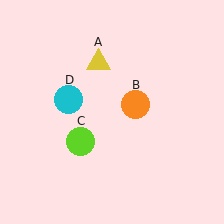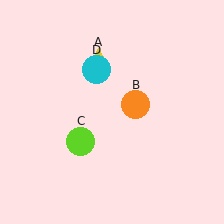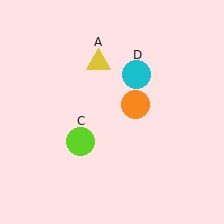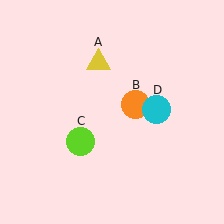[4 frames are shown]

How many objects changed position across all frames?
1 object changed position: cyan circle (object D).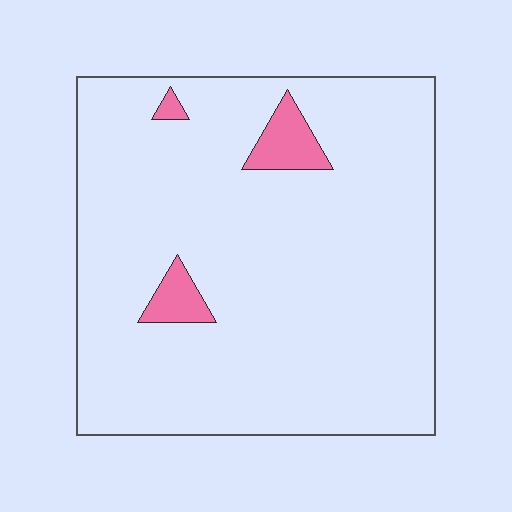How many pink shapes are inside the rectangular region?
3.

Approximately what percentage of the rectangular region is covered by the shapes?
Approximately 5%.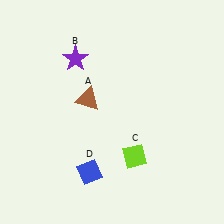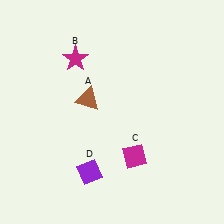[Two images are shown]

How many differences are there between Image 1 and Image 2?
There are 3 differences between the two images.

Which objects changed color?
B changed from purple to magenta. C changed from lime to magenta. D changed from blue to purple.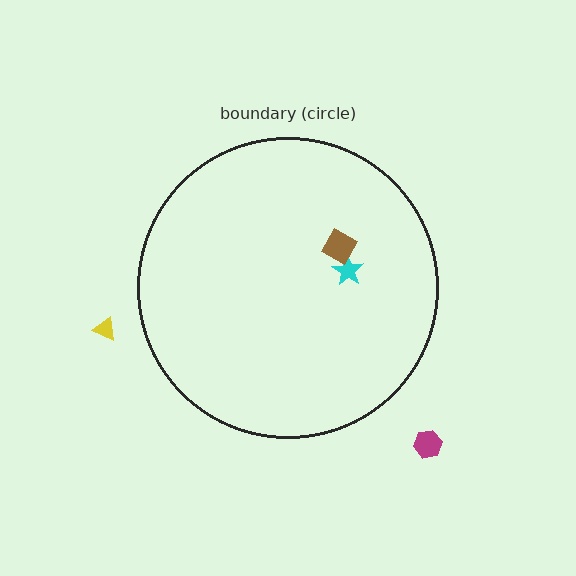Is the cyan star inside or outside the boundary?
Inside.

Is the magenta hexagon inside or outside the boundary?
Outside.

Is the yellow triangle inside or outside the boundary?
Outside.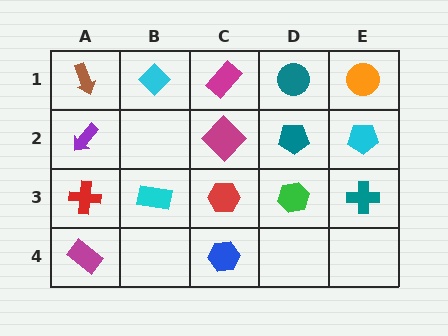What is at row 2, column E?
A cyan pentagon.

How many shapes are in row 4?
2 shapes.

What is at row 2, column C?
A magenta diamond.